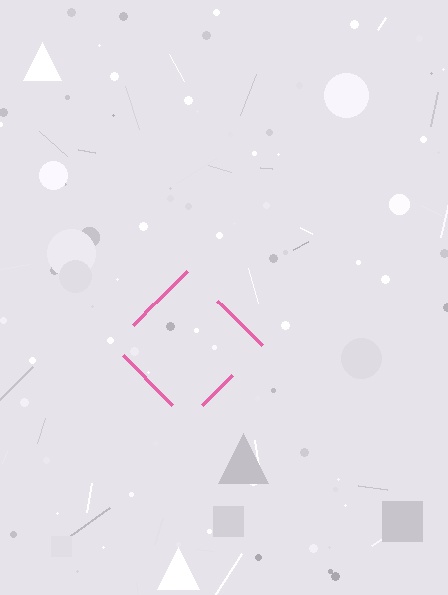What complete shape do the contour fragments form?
The contour fragments form a diamond.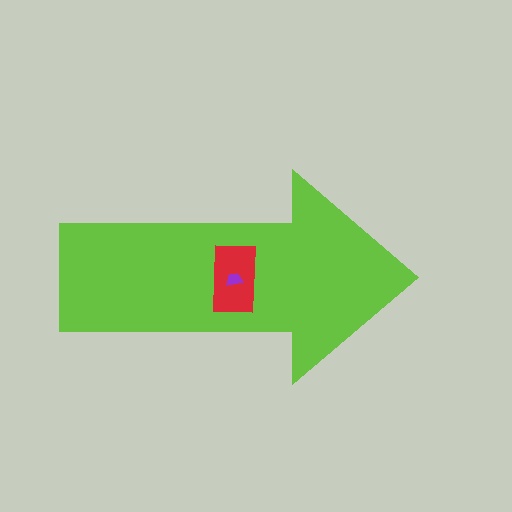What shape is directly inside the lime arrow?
The red rectangle.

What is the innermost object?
The purple trapezoid.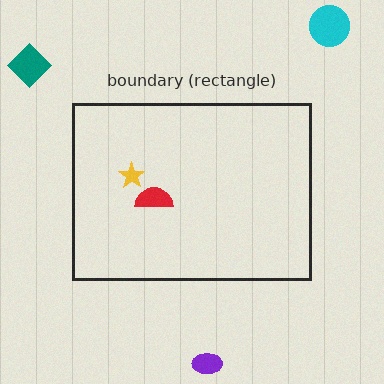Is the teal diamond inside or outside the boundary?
Outside.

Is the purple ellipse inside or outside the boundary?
Outside.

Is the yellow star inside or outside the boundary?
Inside.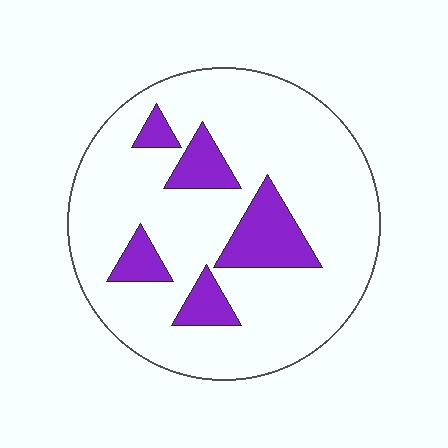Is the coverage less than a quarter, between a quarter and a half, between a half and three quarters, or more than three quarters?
Less than a quarter.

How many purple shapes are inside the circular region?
5.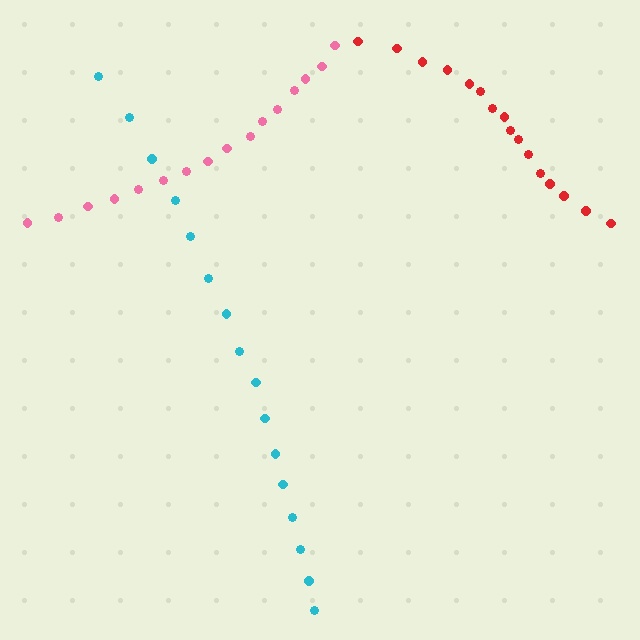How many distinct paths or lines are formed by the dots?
There are 3 distinct paths.